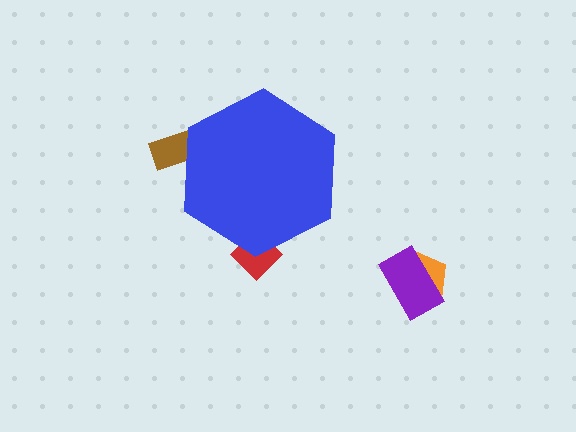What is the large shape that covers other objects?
A blue hexagon.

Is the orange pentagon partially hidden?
No, the orange pentagon is fully visible.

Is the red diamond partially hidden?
Yes, the red diamond is partially hidden behind the blue hexagon.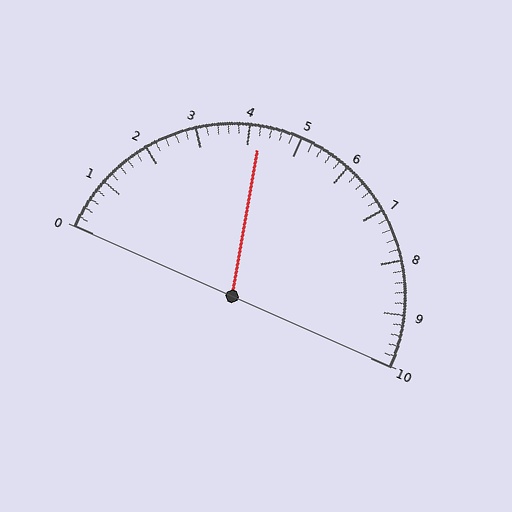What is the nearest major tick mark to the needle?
The nearest major tick mark is 4.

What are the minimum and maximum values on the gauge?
The gauge ranges from 0 to 10.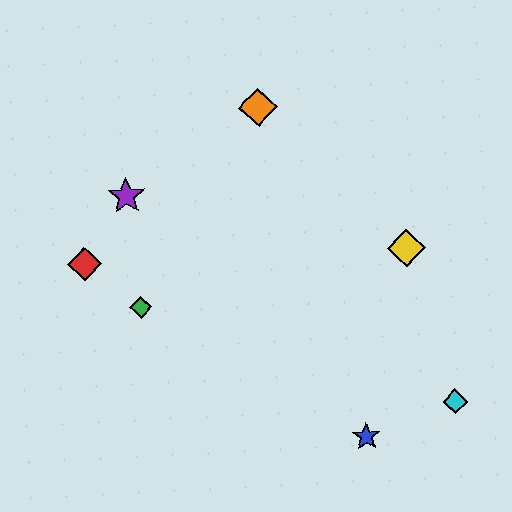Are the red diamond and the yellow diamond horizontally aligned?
Yes, both are at y≈264.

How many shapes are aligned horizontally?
2 shapes (the red diamond, the yellow diamond) are aligned horizontally.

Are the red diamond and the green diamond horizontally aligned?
No, the red diamond is at y≈264 and the green diamond is at y≈307.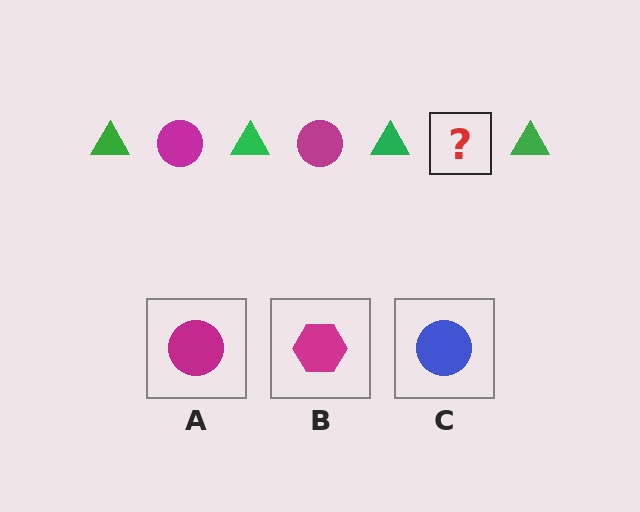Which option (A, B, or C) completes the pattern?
A.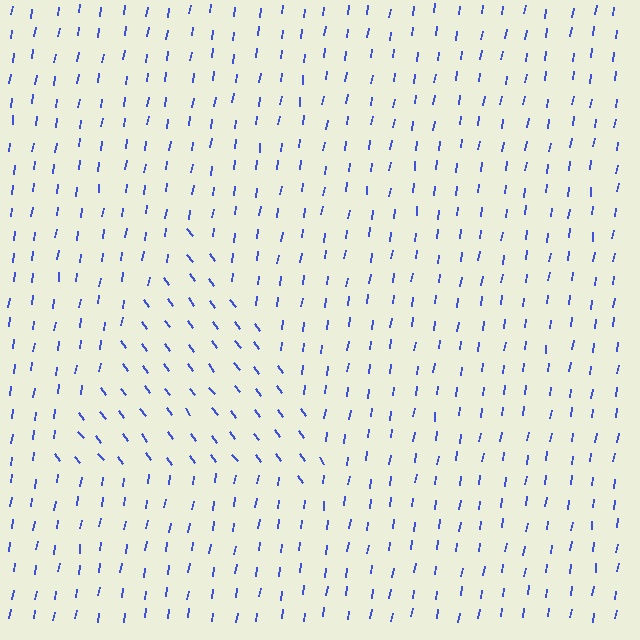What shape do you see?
I see a triangle.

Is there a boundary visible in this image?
Yes, there is a texture boundary formed by a change in line orientation.